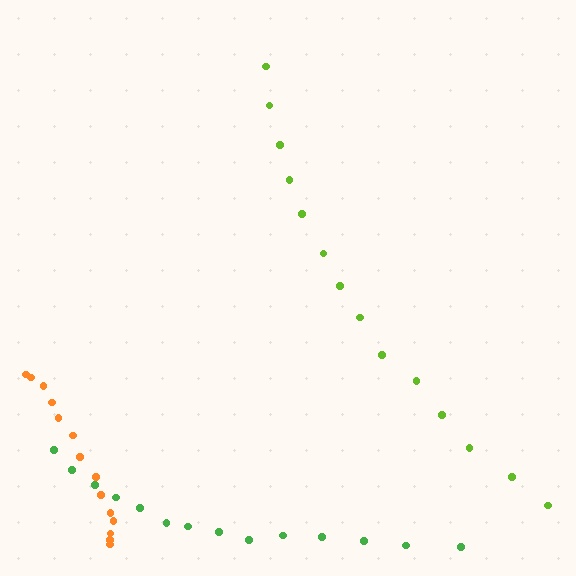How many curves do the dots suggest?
There are 3 distinct paths.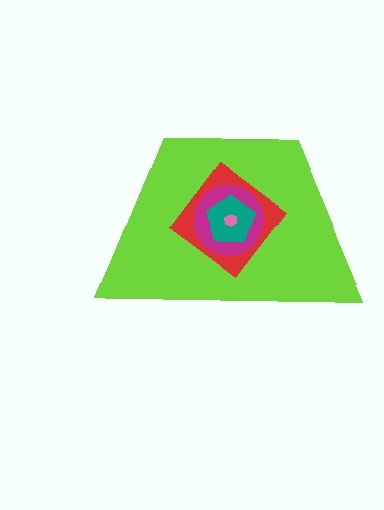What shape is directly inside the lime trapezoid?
The red diamond.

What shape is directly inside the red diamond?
The magenta circle.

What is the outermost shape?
The lime trapezoid.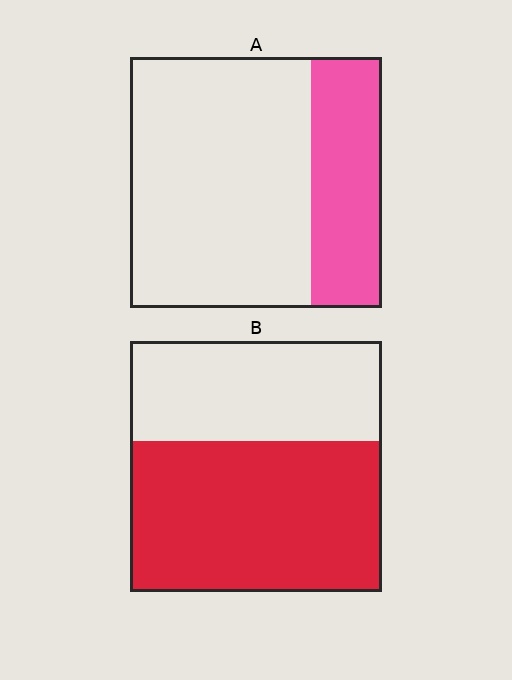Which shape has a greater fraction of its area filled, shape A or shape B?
Shape B.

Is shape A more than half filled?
No.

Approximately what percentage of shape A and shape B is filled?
A is approximately 30% and B is approximately 60%.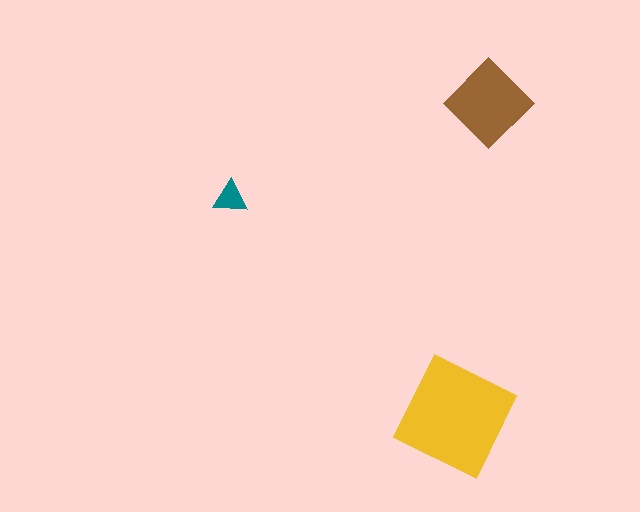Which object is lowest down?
The yellow square is bottommost.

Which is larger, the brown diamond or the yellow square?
The yellow square.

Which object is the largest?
The yellow square.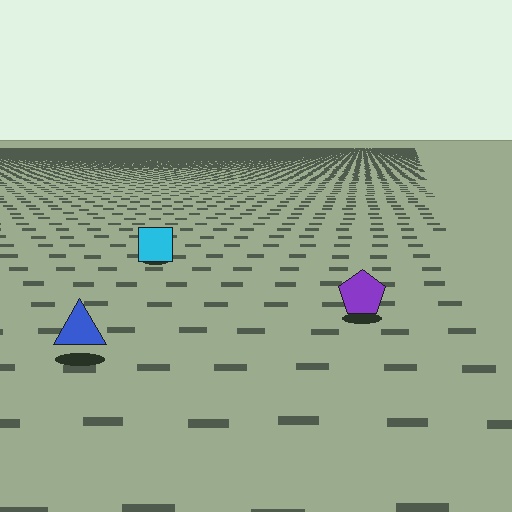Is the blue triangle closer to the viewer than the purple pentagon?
Yes. The blue triangle is closer — you can tell from the texture gradient: the ground texture is coarser near it.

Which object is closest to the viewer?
The blue triangle is closest. The texture marks near it are larger and more spread out.